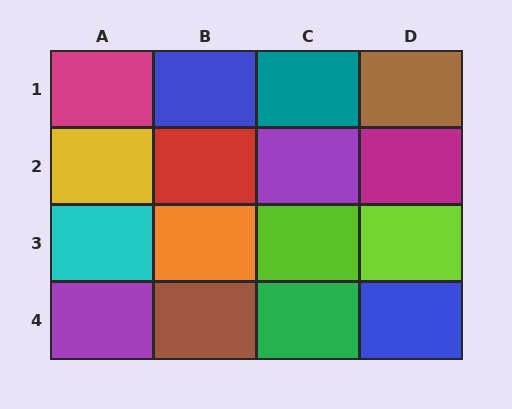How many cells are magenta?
2 cells are magenta.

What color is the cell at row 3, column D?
Lime.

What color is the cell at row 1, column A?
Magenta.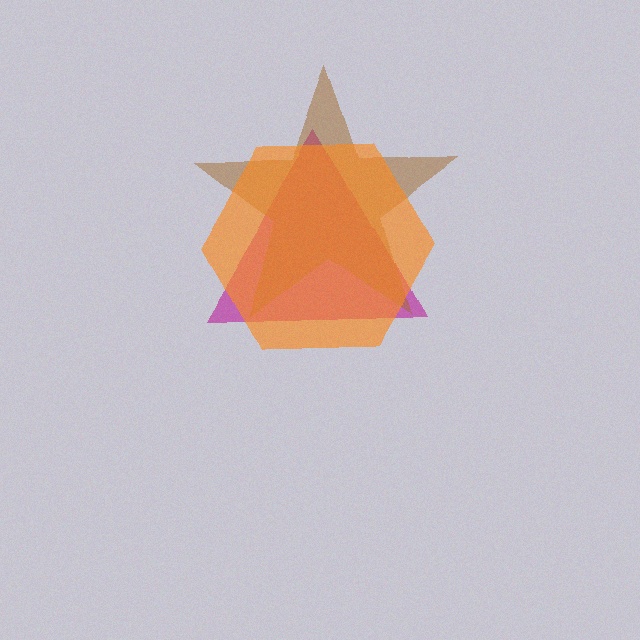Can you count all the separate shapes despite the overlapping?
Yes, there are 3 separate shapes.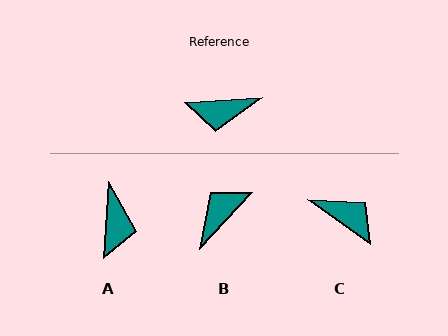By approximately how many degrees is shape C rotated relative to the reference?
Approximately 141 degrees counter-clockwise.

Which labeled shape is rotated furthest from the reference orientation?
C, about 141 degrees away.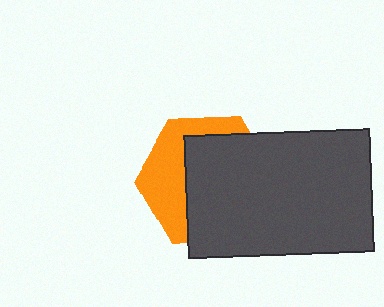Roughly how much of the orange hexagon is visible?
A small part of it is visible (roughly 38%).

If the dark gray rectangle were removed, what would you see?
You would see the complete orange hexagon.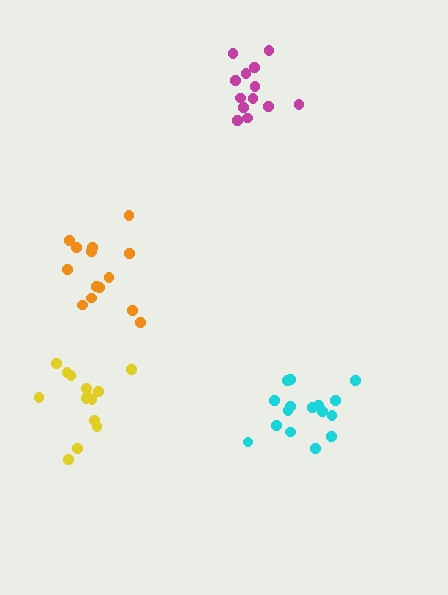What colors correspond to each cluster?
The clusters are colored: yellow, magenta, orange, cyan.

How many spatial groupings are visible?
There are 4 spatial groupings.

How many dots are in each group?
Group 1: 14 dots, Group 2: 13 dots, Group 3: 14 dots, Group 4: 16 dots (57 total).